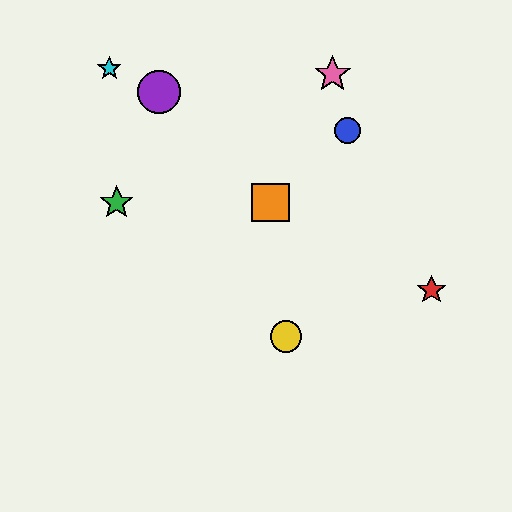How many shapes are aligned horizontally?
2 shapes (the green star, the orange square) are aligned horizontally.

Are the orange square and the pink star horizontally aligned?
No, the orange square is at y≈203 and the pink star is at y≈74.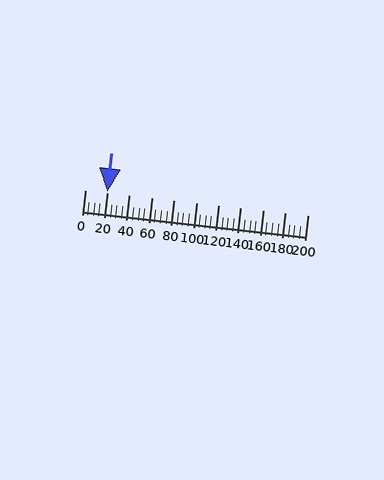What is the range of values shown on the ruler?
The ruler shows values from 0 to 200.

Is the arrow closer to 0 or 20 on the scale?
The arrow is closer to 20.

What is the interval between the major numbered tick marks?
The major tick marks are spaced 20 units apart.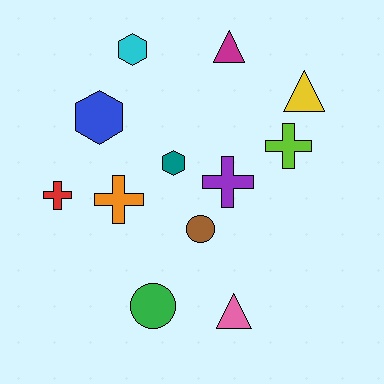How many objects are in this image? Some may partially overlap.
There are 12 objects.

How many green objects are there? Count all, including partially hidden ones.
There is 1 green object.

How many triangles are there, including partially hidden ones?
There are 3 triangles.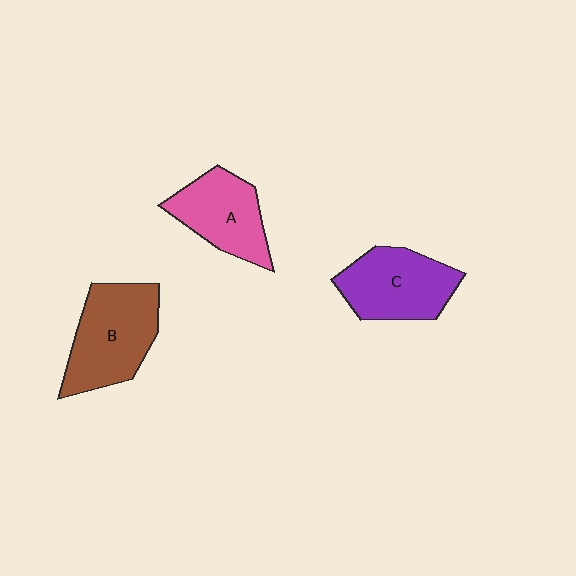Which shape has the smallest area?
Shape A (pink).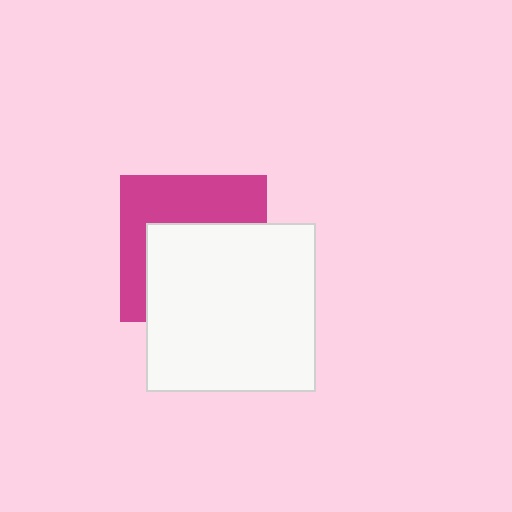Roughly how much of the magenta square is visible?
A small part of it is visible (roughly 45%).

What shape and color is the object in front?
The object in front is a white square.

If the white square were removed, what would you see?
You would see the complete magenta square.